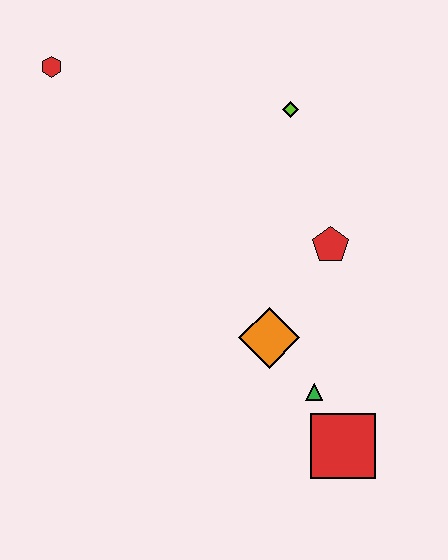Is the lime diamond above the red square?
Yes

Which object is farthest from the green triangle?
The red hexagon is farthest from the green triangle.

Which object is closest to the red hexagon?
The lime diamond is closest to the red hexagon.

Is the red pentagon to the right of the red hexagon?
Yes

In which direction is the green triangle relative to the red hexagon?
The green triangle is below the red hexagon.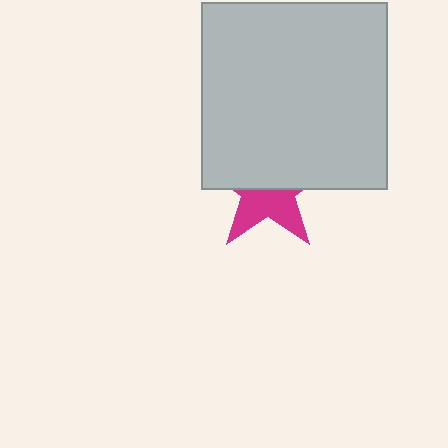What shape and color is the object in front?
The object in front is a light gray square.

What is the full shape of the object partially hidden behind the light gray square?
The partially hidden object is a magenta star.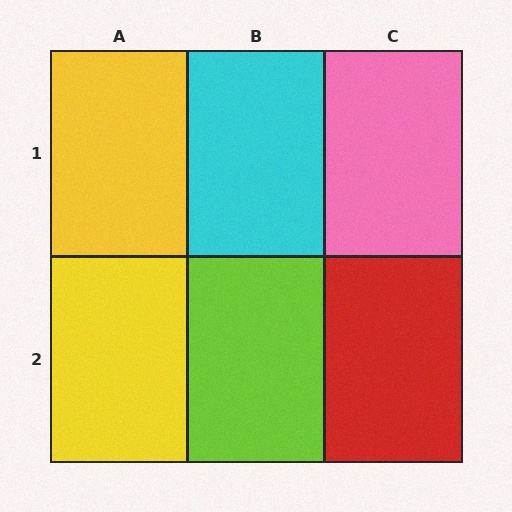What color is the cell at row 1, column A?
Yellow.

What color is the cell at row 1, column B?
Cyan.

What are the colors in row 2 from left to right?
Yellow, lime, red.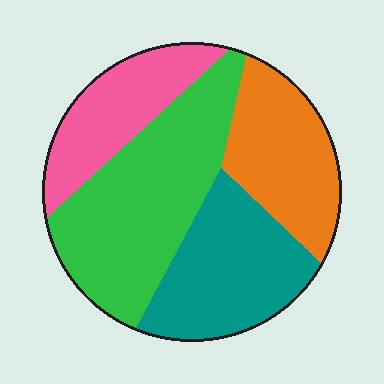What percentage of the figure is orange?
Orange takes up less than a quarter of the figure.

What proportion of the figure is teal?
Teal covers roughly 25% of the figure.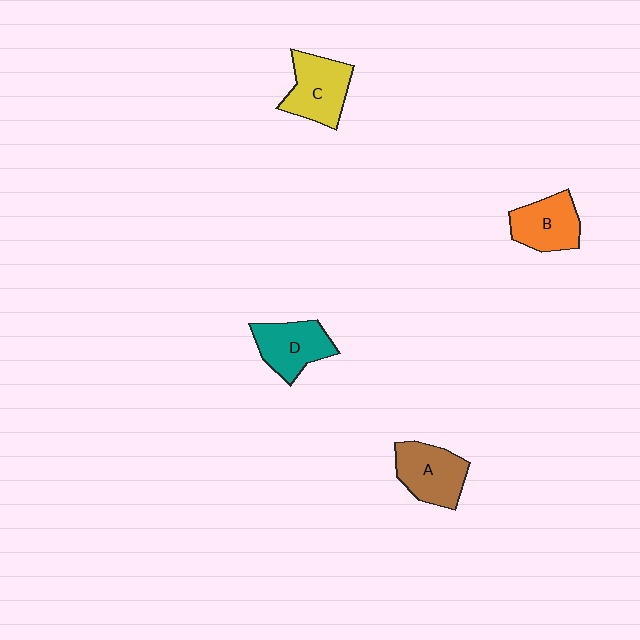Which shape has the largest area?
Shape C (yellow).